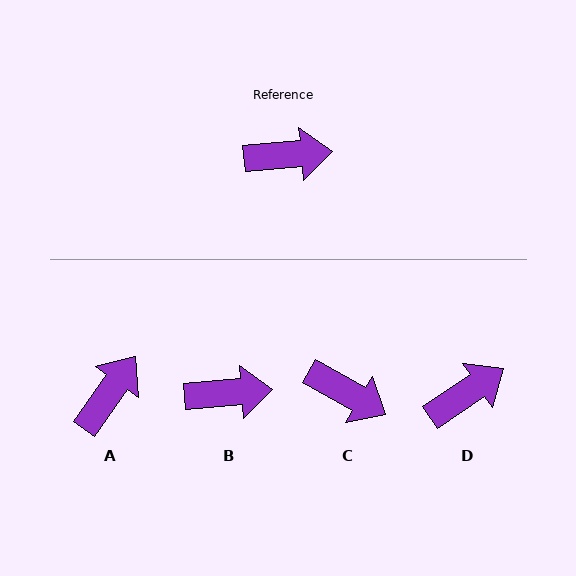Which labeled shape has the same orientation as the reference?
B.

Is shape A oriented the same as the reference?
No, it is off by about 50 degrees.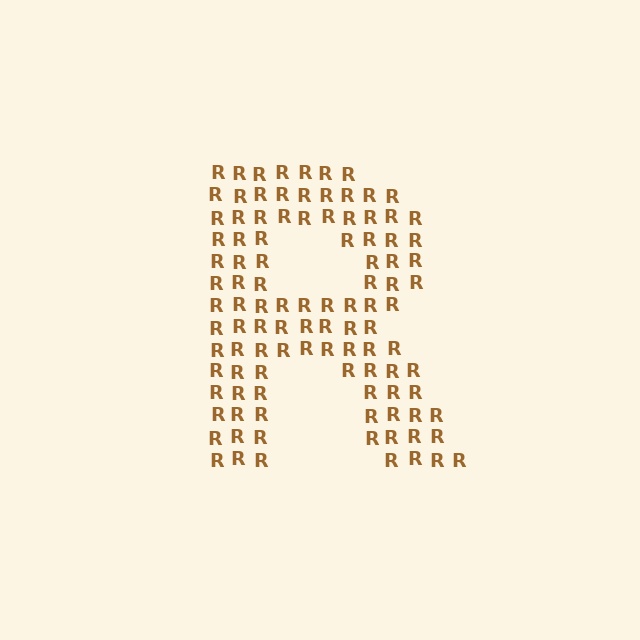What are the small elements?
The small elements are letter R's.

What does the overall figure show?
The overall figure shows the letter R.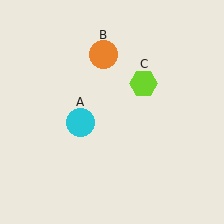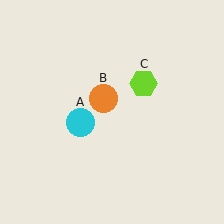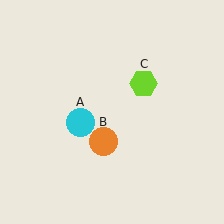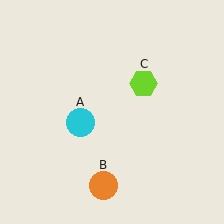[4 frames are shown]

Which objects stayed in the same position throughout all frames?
Cyan circle (object A) and lime hexagon (object C) remained stationary.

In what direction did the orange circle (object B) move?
The orange circle (object B) moved down.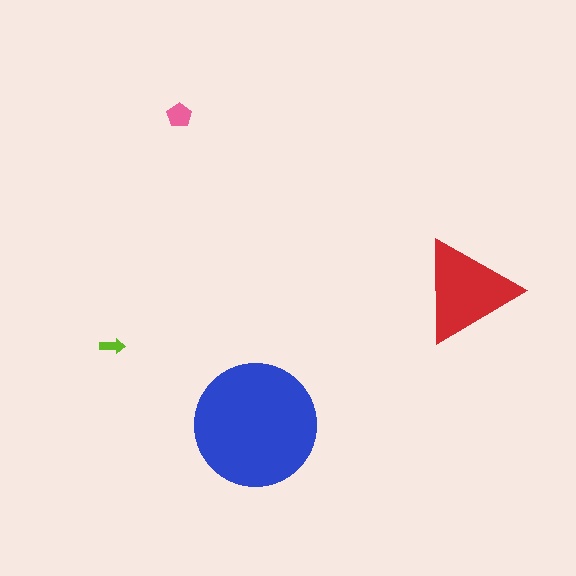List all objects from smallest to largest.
The lime arrow, the pink pentagon, the red triangle, the blue circle.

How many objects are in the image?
There are 4 objects in the image.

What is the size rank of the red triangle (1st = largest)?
2nd.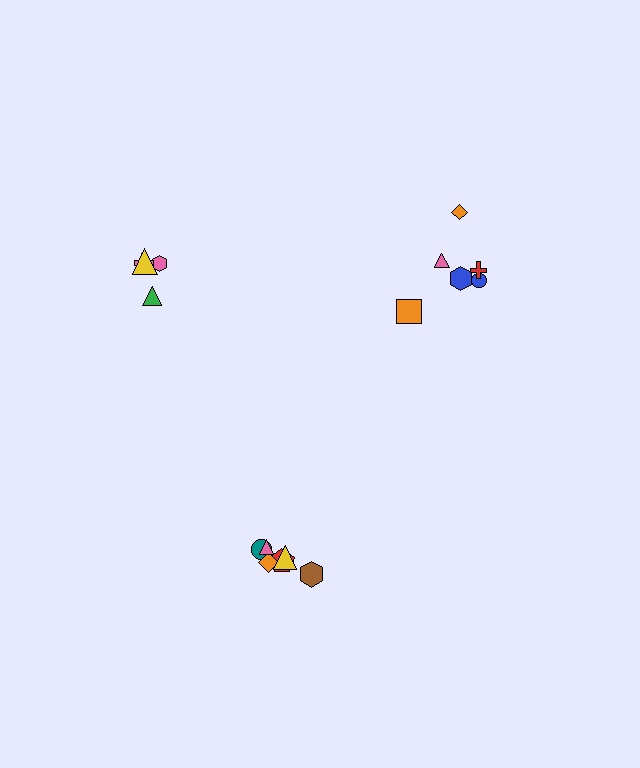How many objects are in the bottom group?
There are 6 objects.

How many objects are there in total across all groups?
There are 16 objects.